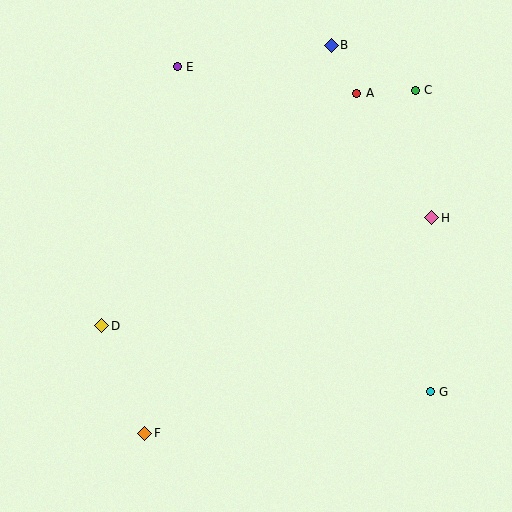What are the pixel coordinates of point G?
Point G is at (430, 392).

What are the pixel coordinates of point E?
Point E is at (177, 67).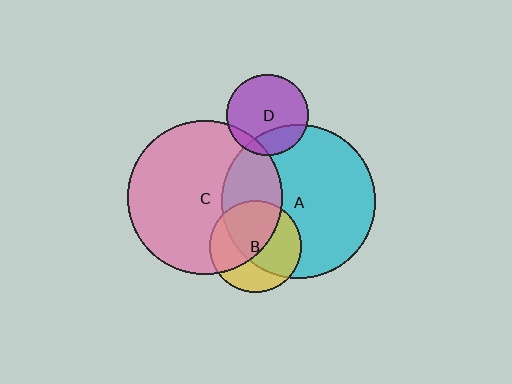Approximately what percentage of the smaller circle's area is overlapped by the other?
Approximately 55%.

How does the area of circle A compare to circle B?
Approximately 2.8 times.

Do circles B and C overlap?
Yes.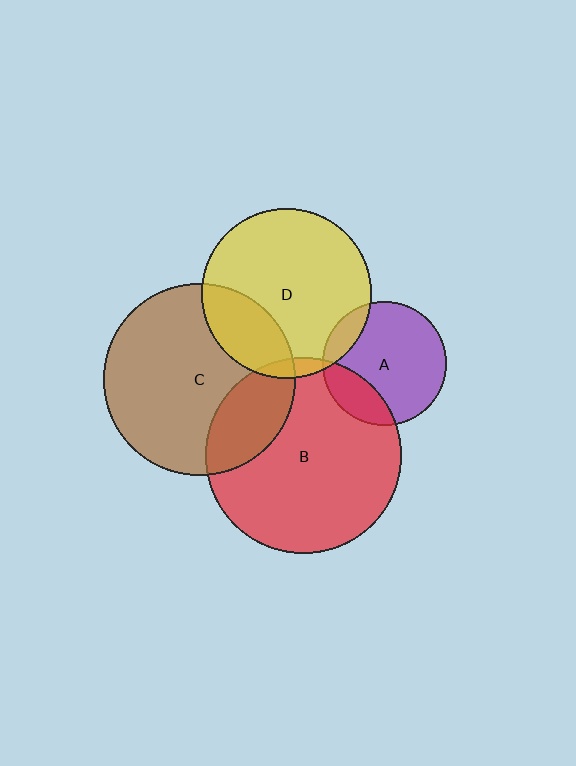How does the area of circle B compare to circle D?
Approximately 1.3 times.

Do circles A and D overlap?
Yes.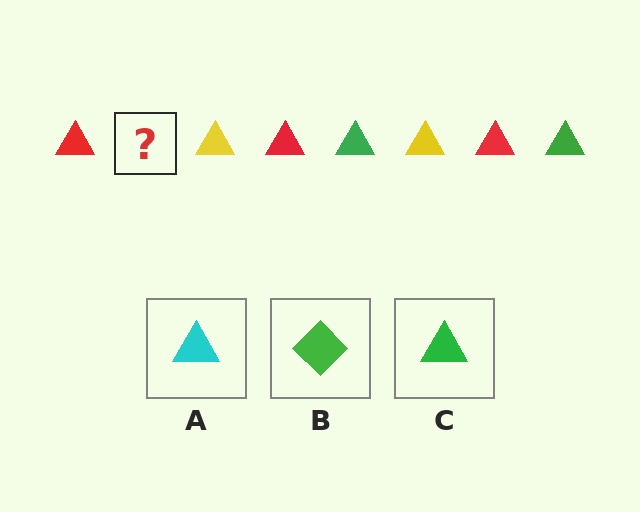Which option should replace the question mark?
Option C.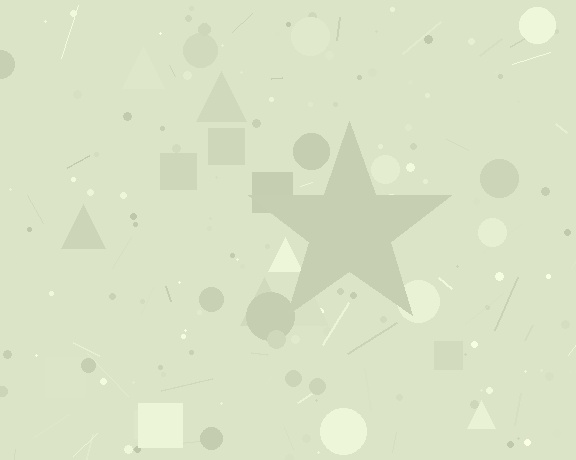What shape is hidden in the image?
A star is hidden in the image.